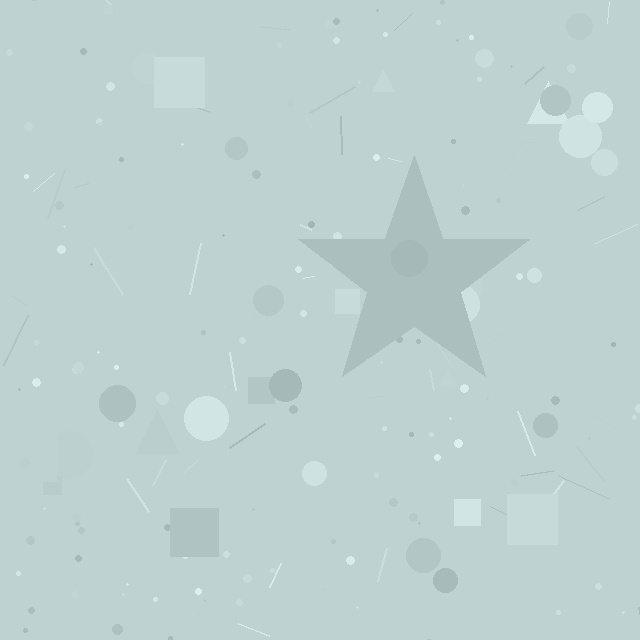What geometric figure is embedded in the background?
A star is embedded in the background.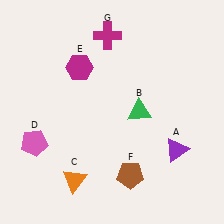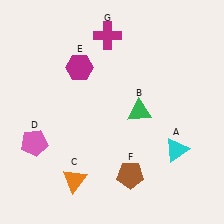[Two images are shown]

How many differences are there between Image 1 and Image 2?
There is 1 difference between the two images.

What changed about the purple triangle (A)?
In Image 1, A is purple. In Image 2, it changed to cyan.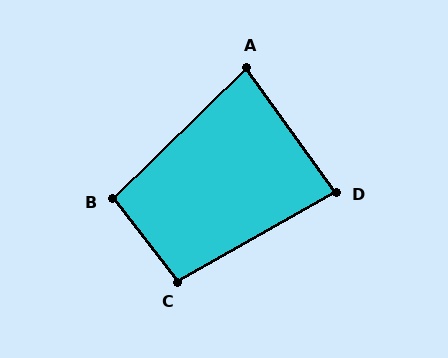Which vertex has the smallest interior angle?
A, at approximately 81 degrees.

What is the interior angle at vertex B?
Approximately 97 degrees (obtuse).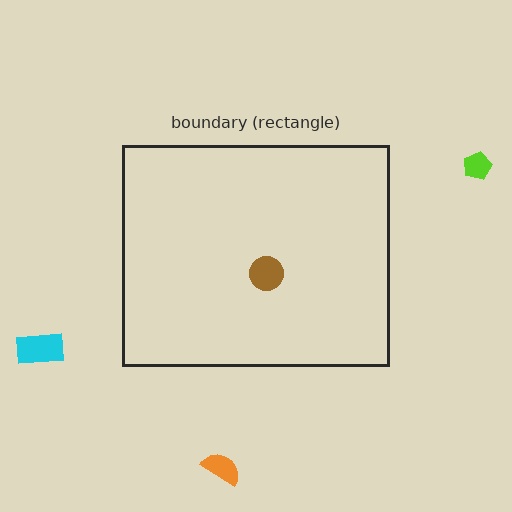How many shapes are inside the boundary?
1 inside, 3 outside.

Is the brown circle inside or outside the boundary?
Inside.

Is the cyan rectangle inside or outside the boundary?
Outside.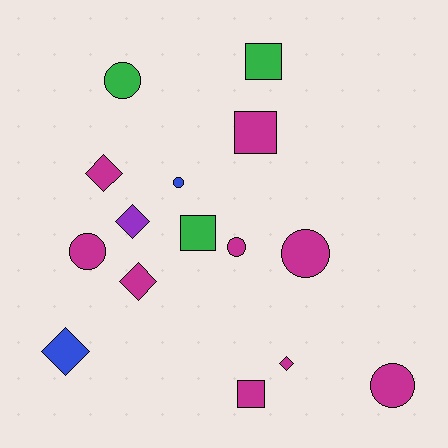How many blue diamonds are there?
There is 1 blue diamond.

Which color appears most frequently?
Magenta, with 9 objects.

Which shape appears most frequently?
Circle, with 6 objects.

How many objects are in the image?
There are 15 objects.